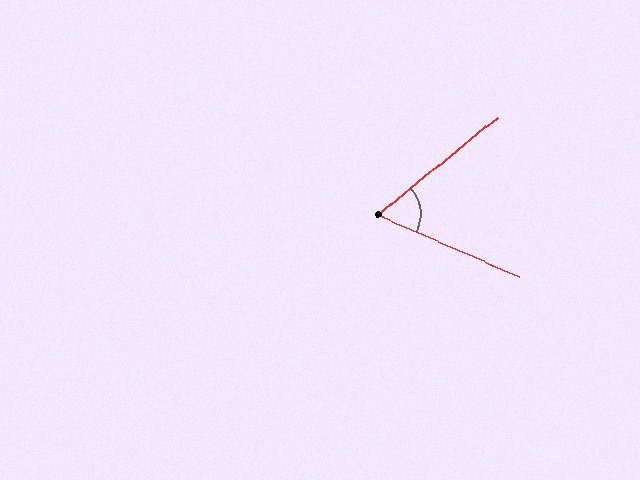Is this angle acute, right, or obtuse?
It is acute.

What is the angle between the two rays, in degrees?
Approximately 63 degrees.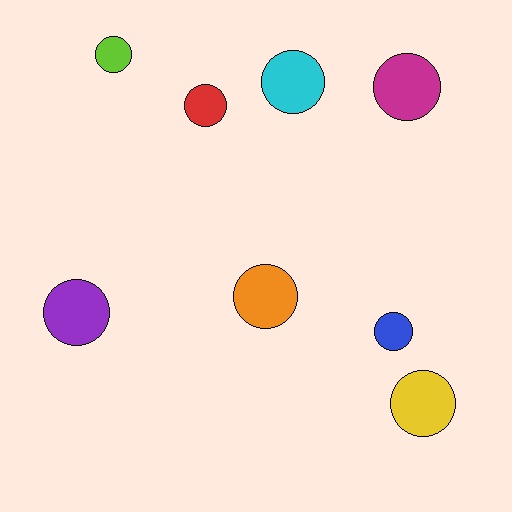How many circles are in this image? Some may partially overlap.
There are 8 circles.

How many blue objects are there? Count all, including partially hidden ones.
There is 1 blue object.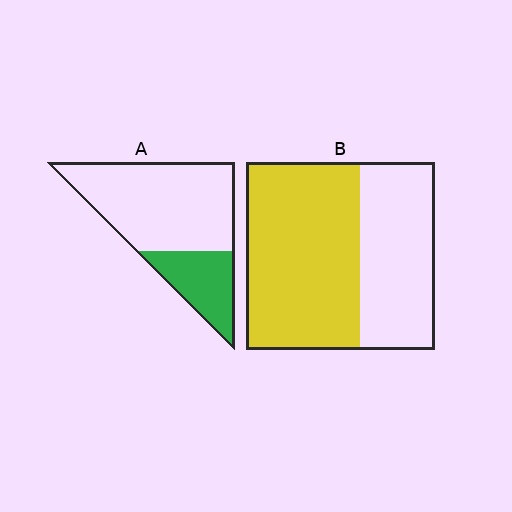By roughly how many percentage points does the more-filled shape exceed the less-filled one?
By roughly 30 percentage points (B over A).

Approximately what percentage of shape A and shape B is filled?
A is approximately 30% and B is approximately 60%.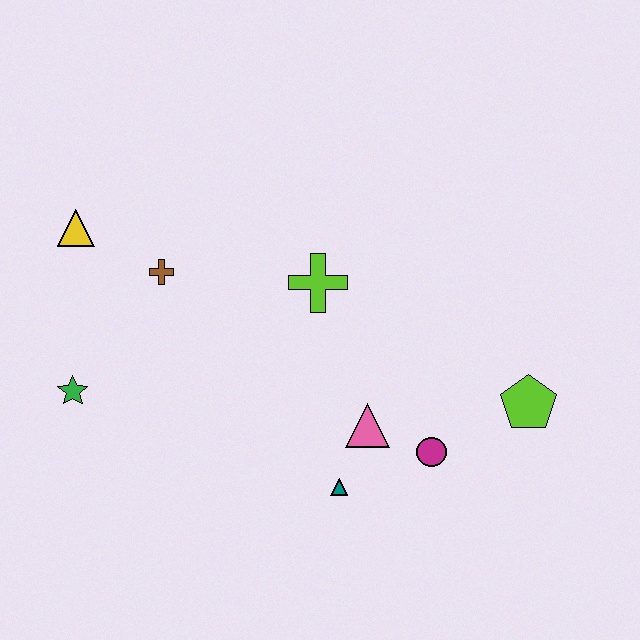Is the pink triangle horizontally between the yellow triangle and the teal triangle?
No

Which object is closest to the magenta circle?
The pink triangle is closest to the magenta circle.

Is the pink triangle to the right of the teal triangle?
Yes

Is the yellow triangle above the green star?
Yes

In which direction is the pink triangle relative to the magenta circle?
The pink triangle is to the left of the magenta circle.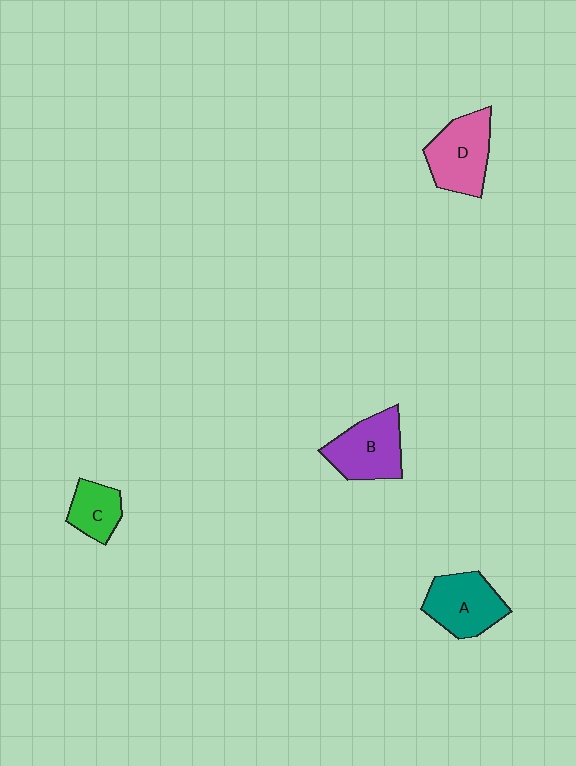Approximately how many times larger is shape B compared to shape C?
Approximately 1.6 times.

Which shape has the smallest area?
Shape C (green).